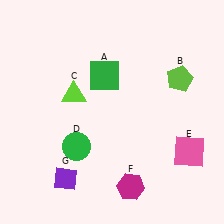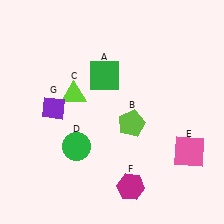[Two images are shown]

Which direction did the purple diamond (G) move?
The purple diamond (G) moved up.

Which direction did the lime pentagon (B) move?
The lime pentagon (B) moved left.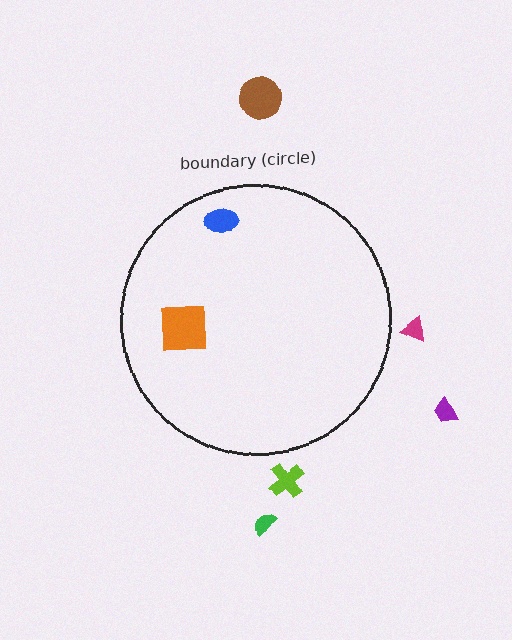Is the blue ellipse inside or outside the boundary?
Inside.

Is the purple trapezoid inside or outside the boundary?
Outside.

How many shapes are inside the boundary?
2 inside, 5 outside.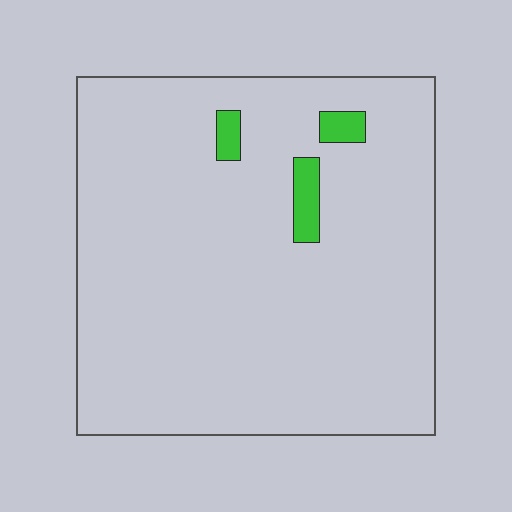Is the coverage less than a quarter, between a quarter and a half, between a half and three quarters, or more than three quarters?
Less than a quarter.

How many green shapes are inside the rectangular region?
3.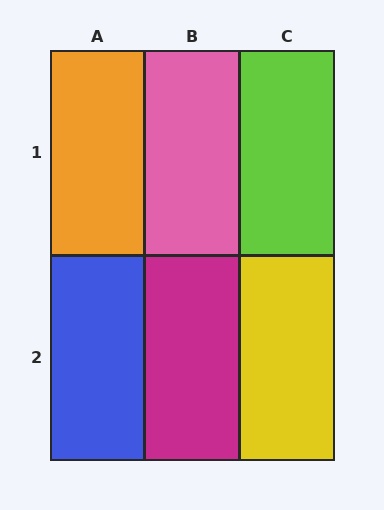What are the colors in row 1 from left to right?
Orange, pink, lime.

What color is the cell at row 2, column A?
Blue.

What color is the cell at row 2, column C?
Yellow.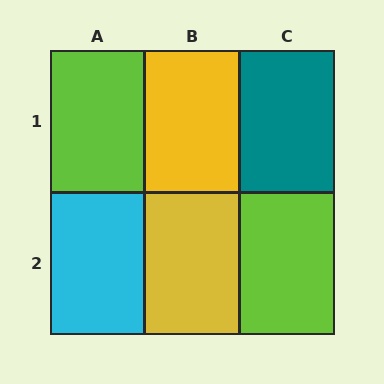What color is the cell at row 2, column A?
Cyan.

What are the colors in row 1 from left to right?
Lime, yellow, teal.